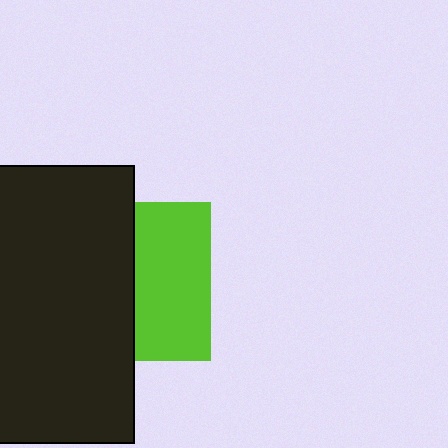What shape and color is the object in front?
The object in front is a black rectangle.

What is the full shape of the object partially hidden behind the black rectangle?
The partially hidden object is a lime square.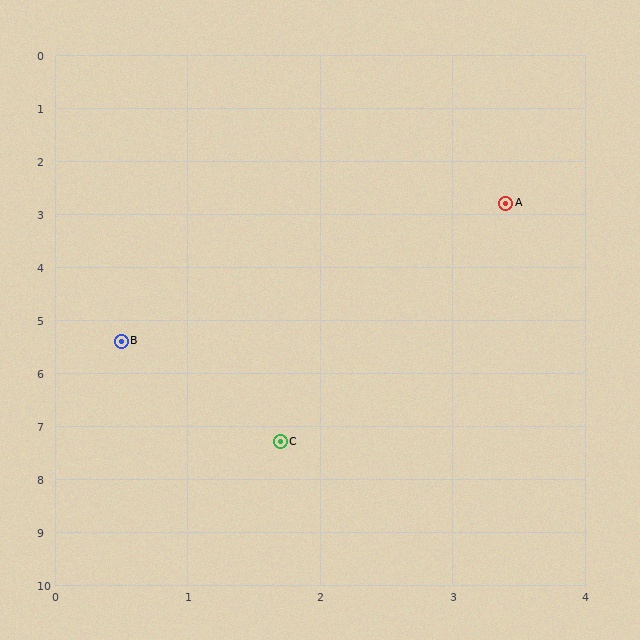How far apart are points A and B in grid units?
Points A and B are about 3.9 grid units apart.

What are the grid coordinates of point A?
Point A is at approximately (3.4, 2.8).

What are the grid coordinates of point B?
Point B is at approximately (0.5, 5.4).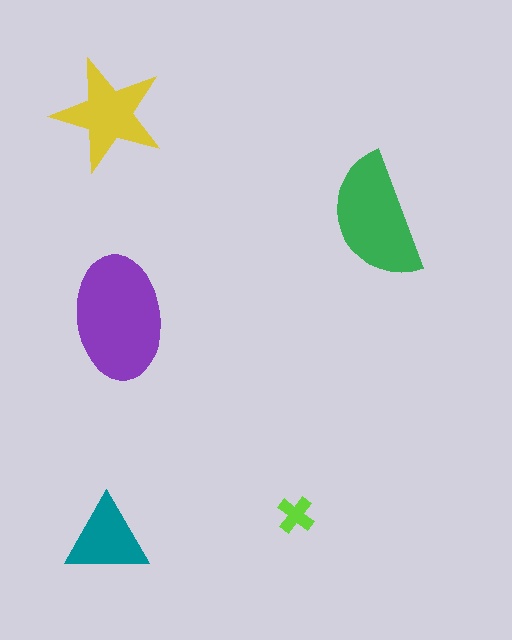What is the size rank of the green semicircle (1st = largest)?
2nd.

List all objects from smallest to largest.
The lime cross, the teal triangle, the yellow star, the green semicircle, the purple ellipse.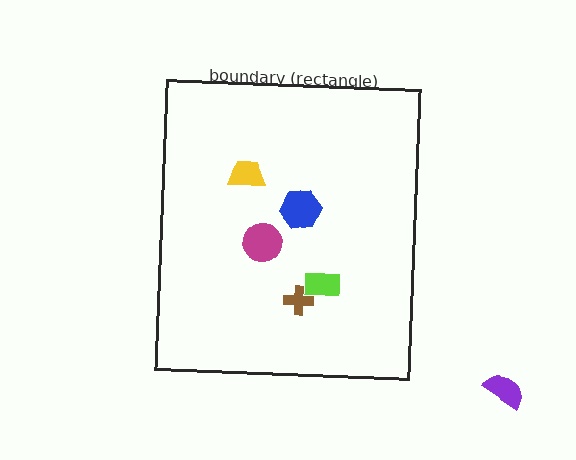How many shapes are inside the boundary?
5 inside, 1 outside.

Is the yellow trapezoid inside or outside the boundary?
Inside.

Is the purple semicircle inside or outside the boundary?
Outside.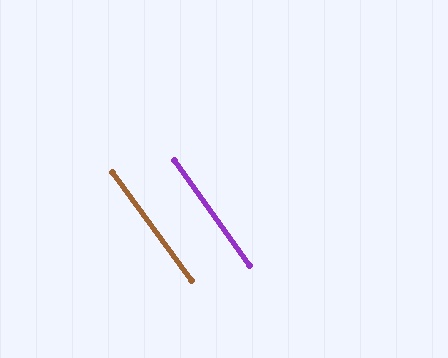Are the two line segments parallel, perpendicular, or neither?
Parallel — their directions differ by only 0.3°.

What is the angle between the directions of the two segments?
Approximately 0 degrees.